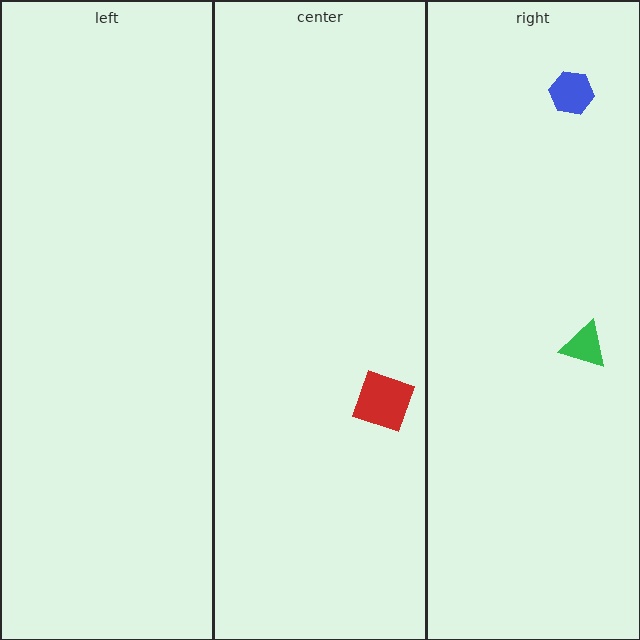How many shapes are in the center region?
1.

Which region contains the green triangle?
The right region.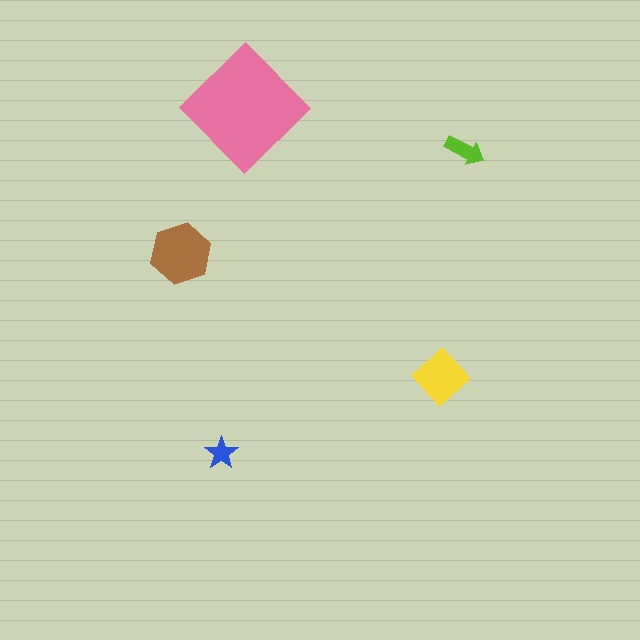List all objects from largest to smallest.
The pink diamond, the brown hexagon, the yellow diamond, the lime arrow, the blue star.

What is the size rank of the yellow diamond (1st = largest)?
3rd.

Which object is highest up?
The pink diamond is topmost.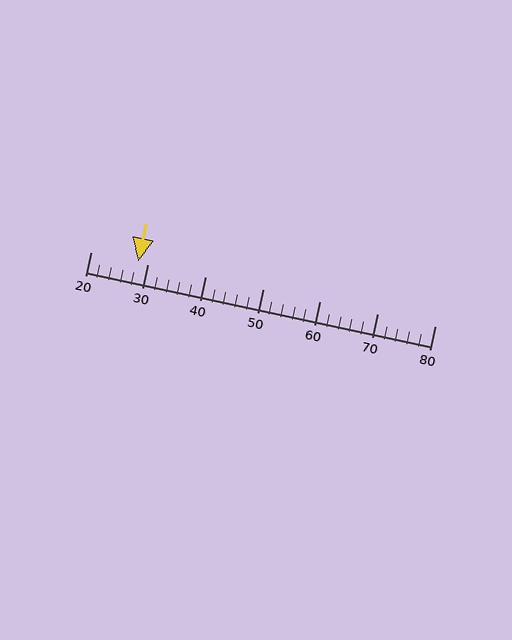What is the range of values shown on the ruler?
The ruler shows values from 20 to 80.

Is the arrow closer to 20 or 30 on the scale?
The arrow is closer to 30.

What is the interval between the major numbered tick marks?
The major tick marks are spaced 10 units apart.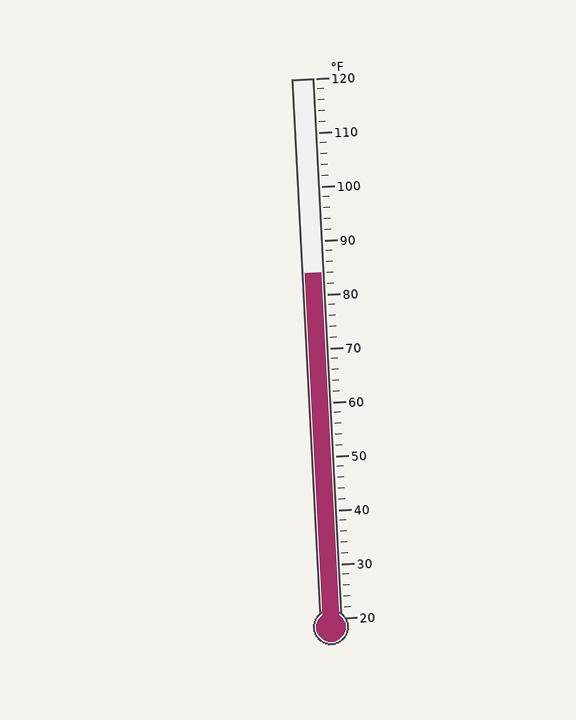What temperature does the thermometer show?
The thermometer shows approximately 84°F.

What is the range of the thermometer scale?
The thermometer scale ranges from 20°F to 120°F.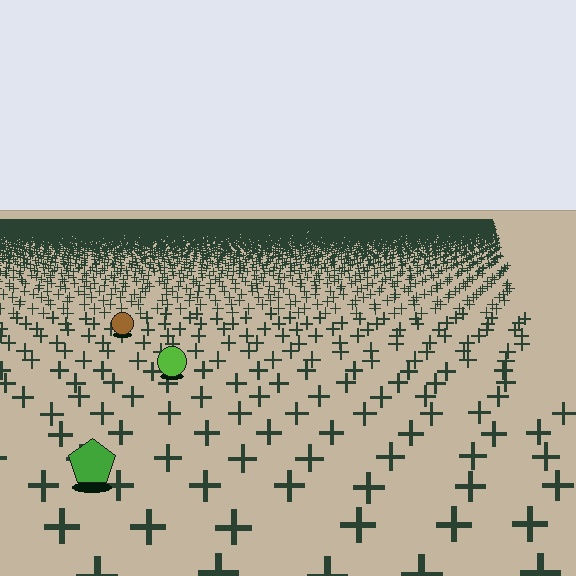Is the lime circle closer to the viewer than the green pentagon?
No. The green pentagon is closer — you can tell from the texture gradient: the ground texture is coarser near it.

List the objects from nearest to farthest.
From nearest to farthest: the green pentagon, the lime circle, the brown circle.